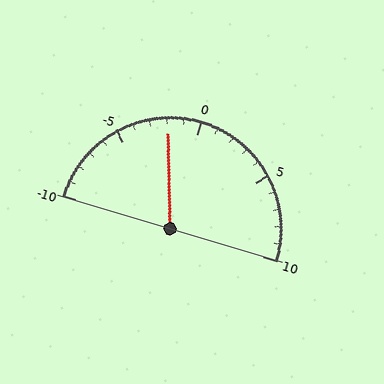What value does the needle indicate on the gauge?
The needle indicates approximately -2.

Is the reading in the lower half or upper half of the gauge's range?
The reading is in the lower half of the range (-10 to 10).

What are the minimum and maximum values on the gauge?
The gauge ranges from -10 to 10.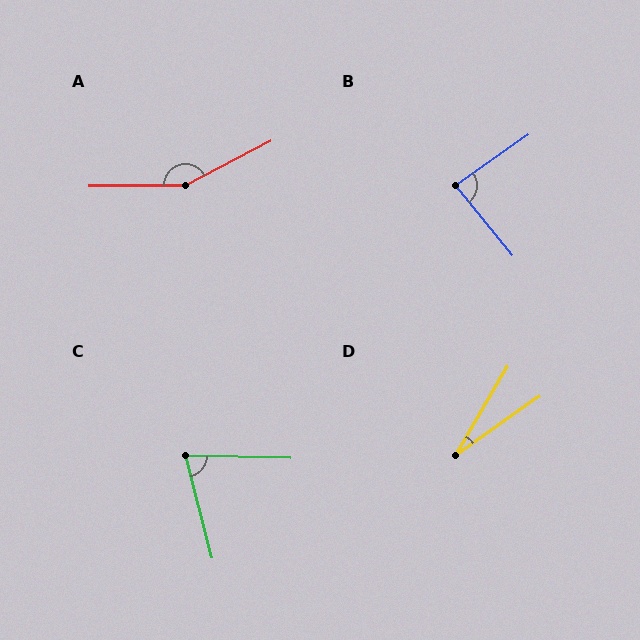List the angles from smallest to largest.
D (25°), C (74°), B (86°), A (153°).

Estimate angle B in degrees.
Approximately 86 degrees.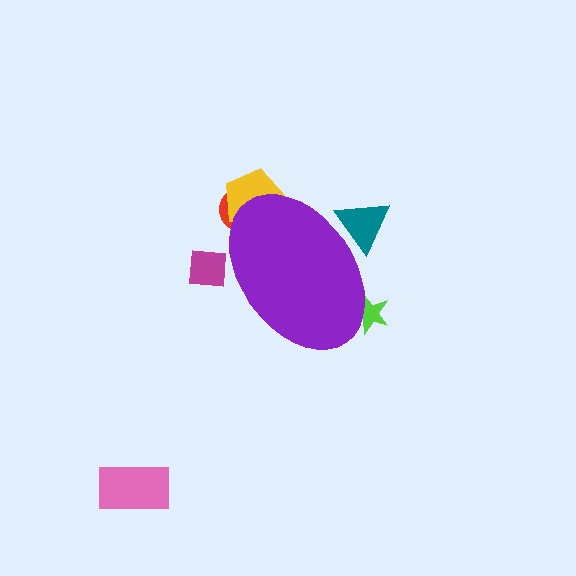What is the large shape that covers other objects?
A purple ellipse.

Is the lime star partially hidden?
Yes, the lime star is partially hidden behind the purple ellipse.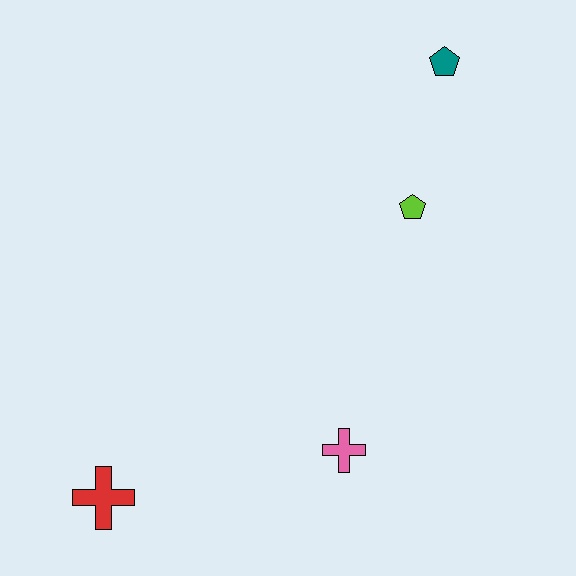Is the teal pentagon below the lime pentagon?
No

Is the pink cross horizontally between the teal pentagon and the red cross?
Yes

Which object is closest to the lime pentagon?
The teal pentagon is closest to the lime pentagon.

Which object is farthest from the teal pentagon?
The red cross is farthest from the teal pentagon.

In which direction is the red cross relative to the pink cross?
The red cross is to the left of the pink cross.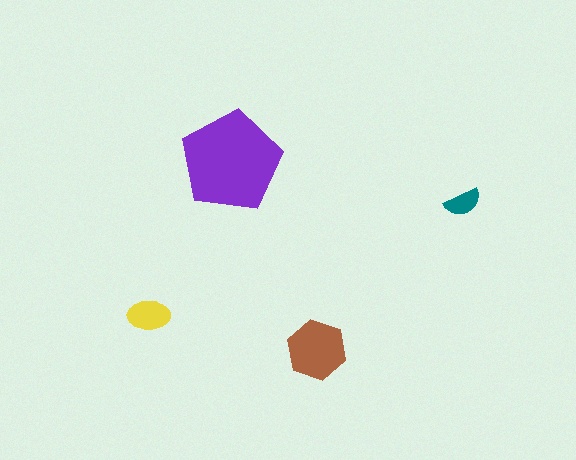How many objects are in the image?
There are 4 objects in the image.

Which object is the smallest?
The teal semicircle.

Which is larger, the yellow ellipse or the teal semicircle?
The yellow ellipse.